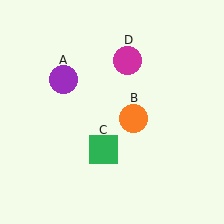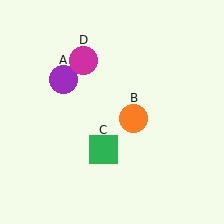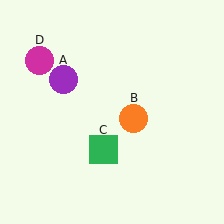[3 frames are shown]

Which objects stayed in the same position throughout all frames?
Purple circle (object A) and orange circle (object B) and green square (object C) remained stationary.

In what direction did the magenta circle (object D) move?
The magenta circle (object D) moved left.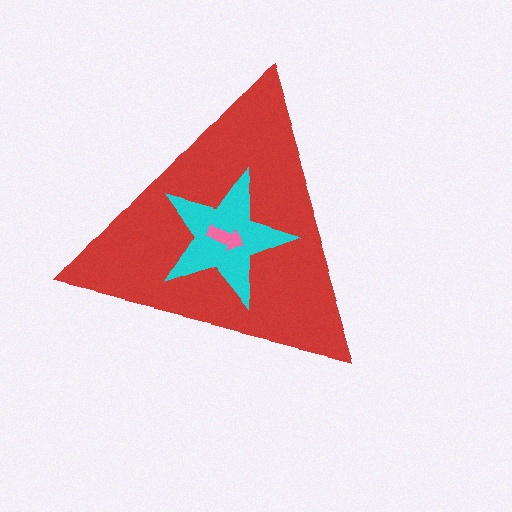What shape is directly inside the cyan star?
The pink arrow.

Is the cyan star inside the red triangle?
Yes.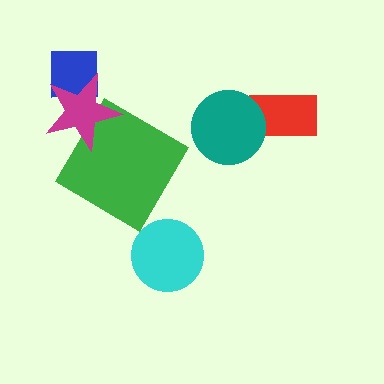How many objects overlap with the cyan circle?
0 objects overlap with the cyan circle.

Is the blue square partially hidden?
Yes, it is partially covered by another shape.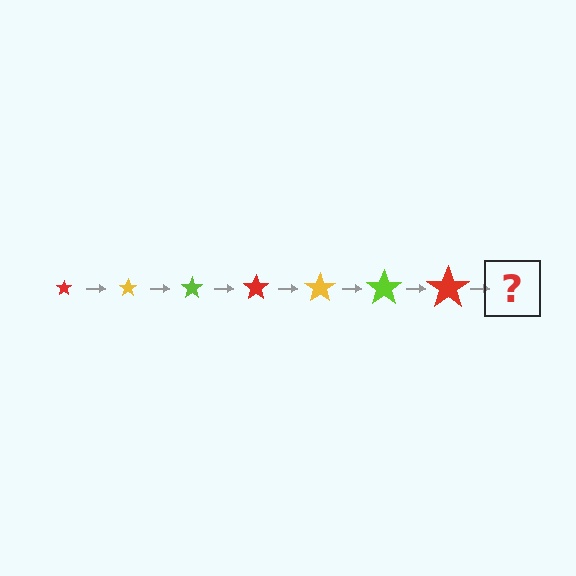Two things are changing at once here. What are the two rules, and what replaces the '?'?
The two rules are that the star grows larger each step and the color cycles through red, yellow, and lime. The '?' should be a yellow star, larger than the previous one.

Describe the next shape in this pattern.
It should be a yellow star, larger than the previous one.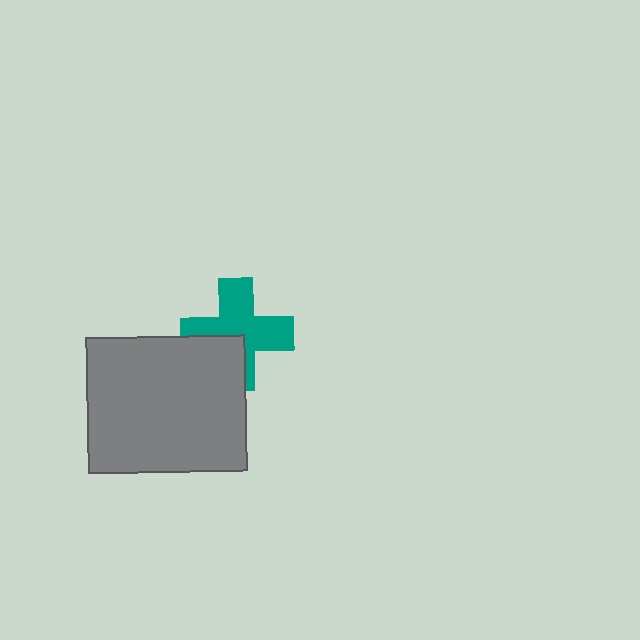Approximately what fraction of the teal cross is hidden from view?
Roughly 32% of the teal cross is hidden behind the gray rectangle.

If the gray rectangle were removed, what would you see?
You would see the complete teal cross.